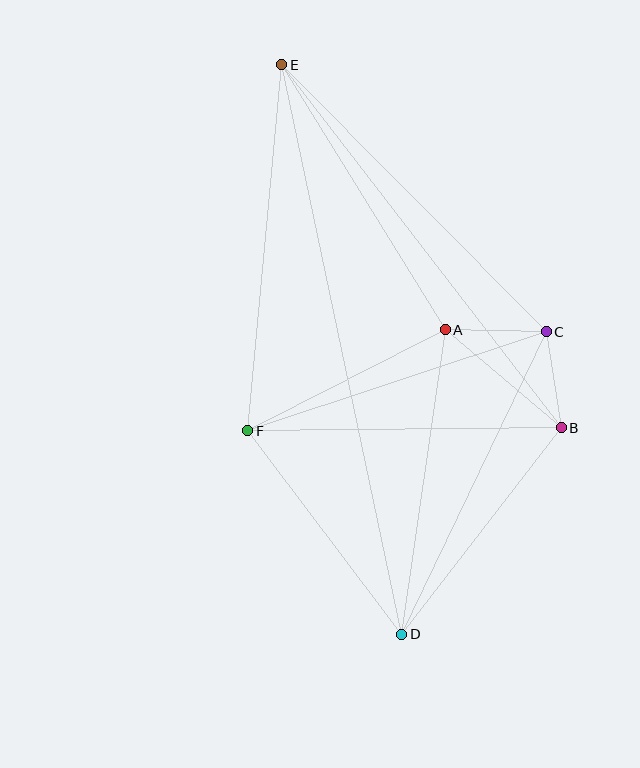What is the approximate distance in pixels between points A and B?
The distance between A and B is approximately 152 pixels.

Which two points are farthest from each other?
Points D and E are farthest from each other.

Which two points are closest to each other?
Points B and C are closest to each other.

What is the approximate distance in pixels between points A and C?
The distance between A and C is approximately 101 pixels.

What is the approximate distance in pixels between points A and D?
The distance between A and D is approximately 307 pixels.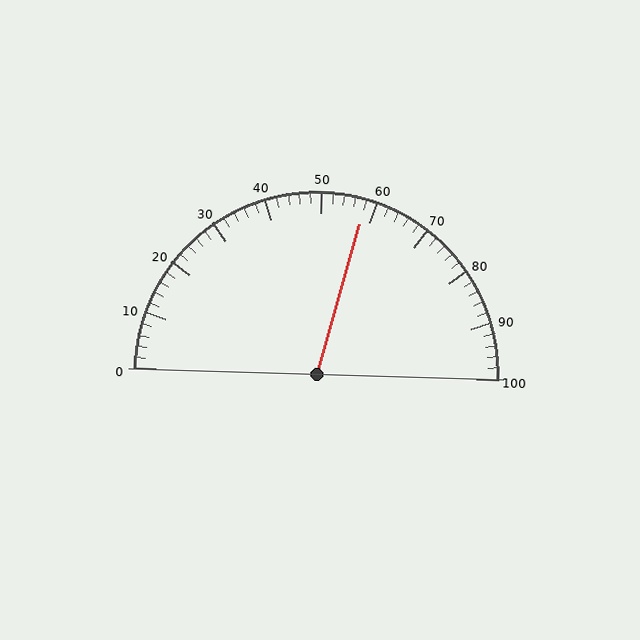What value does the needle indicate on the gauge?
The needle indicates approximately 58.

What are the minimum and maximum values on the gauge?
The gauge ranges from 0 to 100.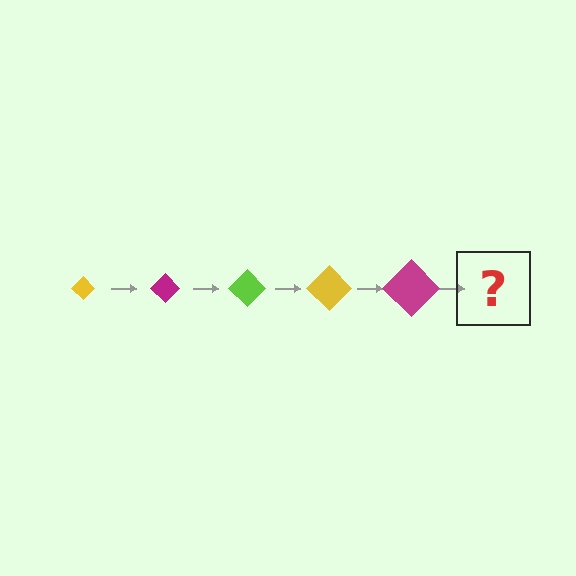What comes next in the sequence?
The next element should be a lime diamond, larger than the previous one.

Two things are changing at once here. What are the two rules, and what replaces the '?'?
The two rules are that the diamond grows larger each step and the color cycles through yellow, magenta, and lime. The '?' should be a lime diamond, larger than the previous one.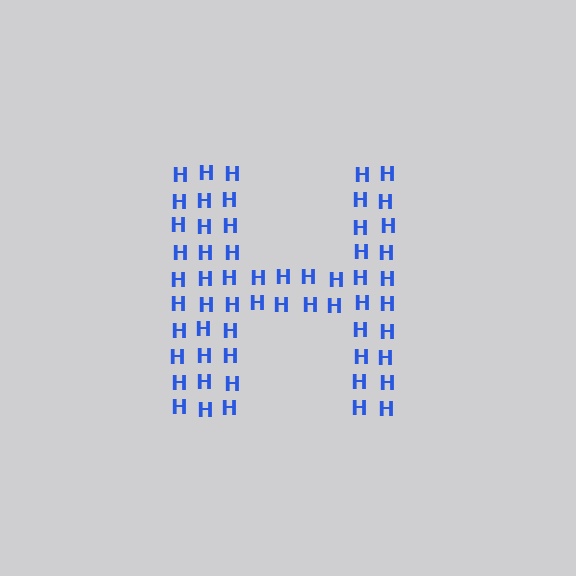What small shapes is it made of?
It is made of small letter H's.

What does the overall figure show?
The overall figure shows the letter H.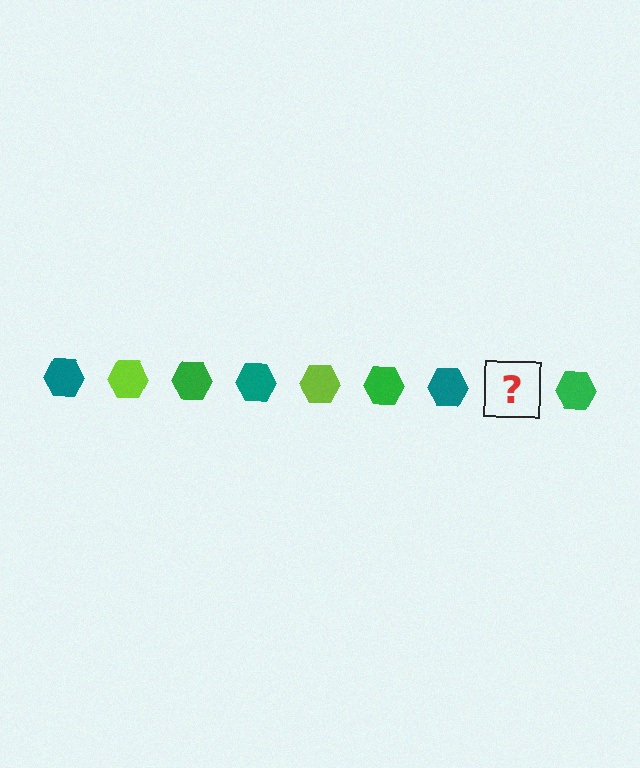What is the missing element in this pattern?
The missing element is a lime hexagon.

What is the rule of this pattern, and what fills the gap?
The rule is that the pattern cycles through teal, lime, green hexagons. The gap should be filled with a lime hexagon.